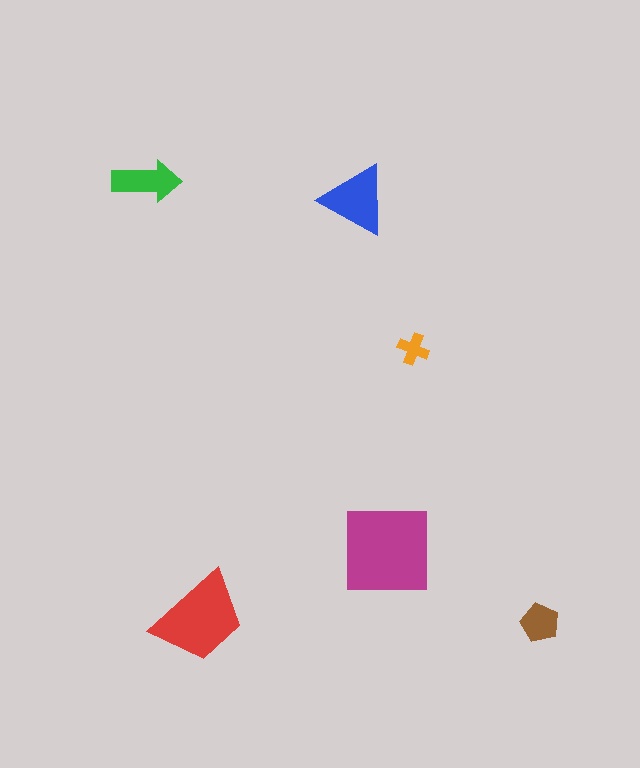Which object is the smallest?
The orange cross.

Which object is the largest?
The magenta square.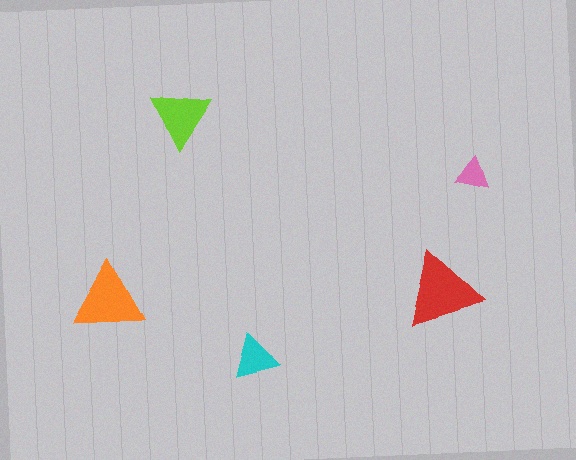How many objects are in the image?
There are 5 objects in the image.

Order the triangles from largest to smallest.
the red one, the orange one, the lime one, the cyan one, the pink one.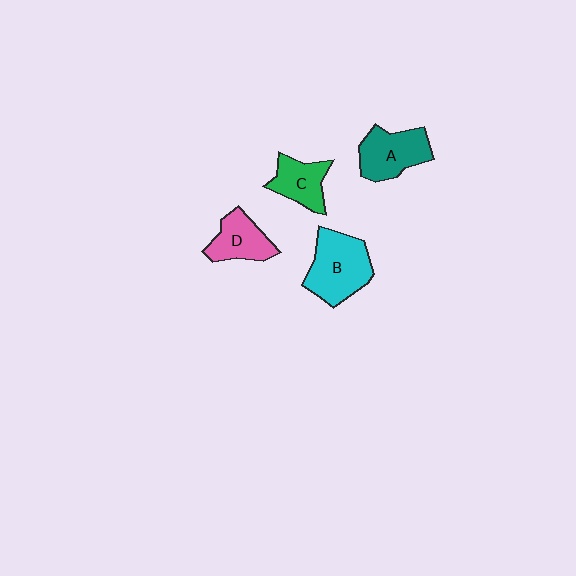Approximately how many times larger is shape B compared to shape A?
Approximately 1.2 times.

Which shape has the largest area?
Shape B (cyan).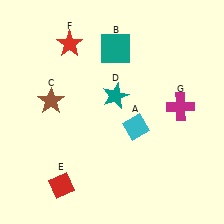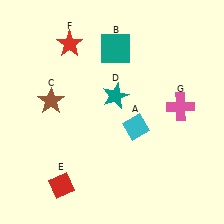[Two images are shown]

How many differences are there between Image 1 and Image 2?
There is 1 difference between the two images.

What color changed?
The cross (G) changed from magenta in Image 1 to pink in Image 2.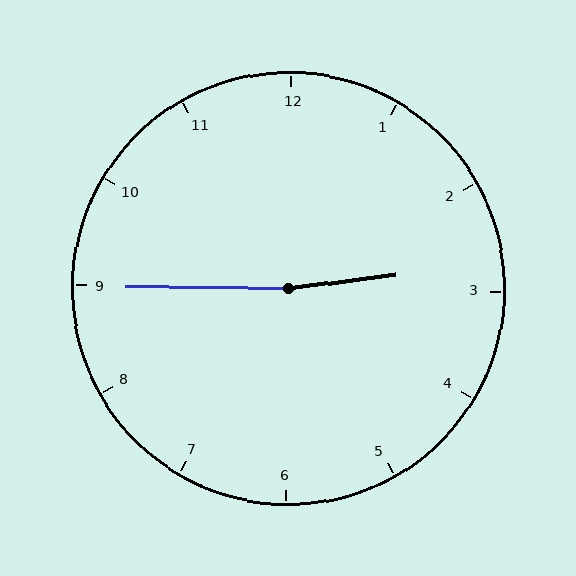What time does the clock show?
2:45.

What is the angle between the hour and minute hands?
Approximately 172 degrees.